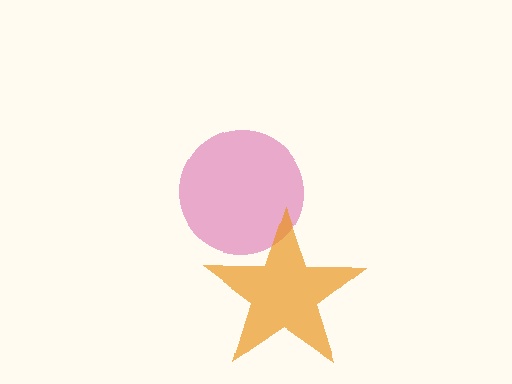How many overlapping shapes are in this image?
There are 2 overlapping shapes in the image.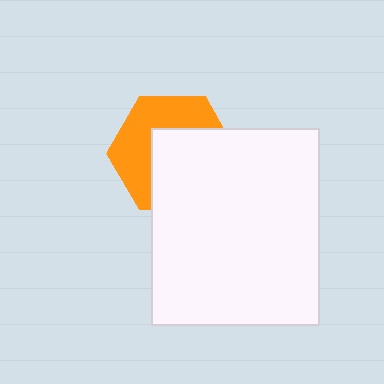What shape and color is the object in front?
The object in front is a white rectangle.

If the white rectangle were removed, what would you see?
You would see the complete orange hexagon.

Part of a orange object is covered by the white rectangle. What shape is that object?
It is a hexagon.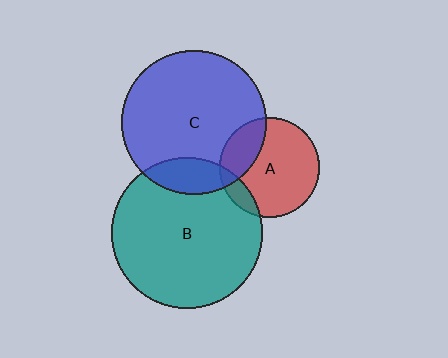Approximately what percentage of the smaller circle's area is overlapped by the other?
Approximately 10%.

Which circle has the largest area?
Circle B (teal).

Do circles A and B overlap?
Yes.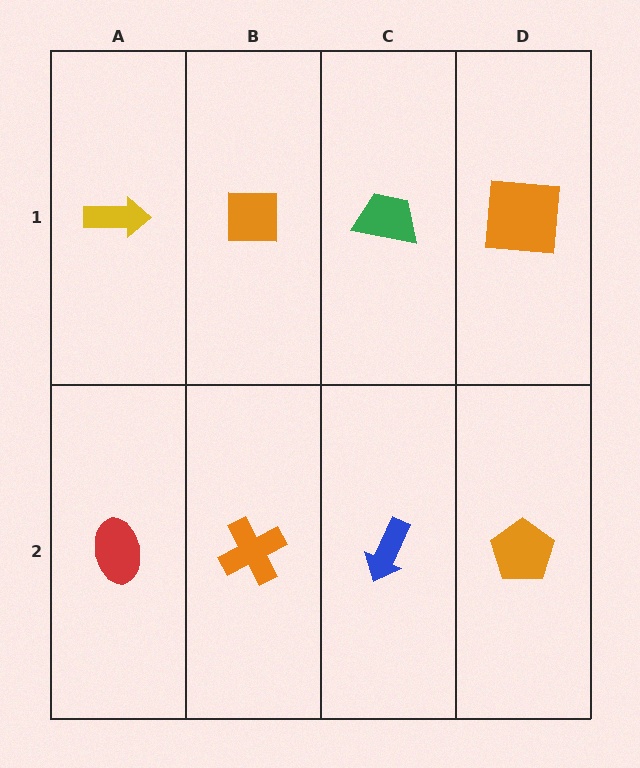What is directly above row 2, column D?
An orange square.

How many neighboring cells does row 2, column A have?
2.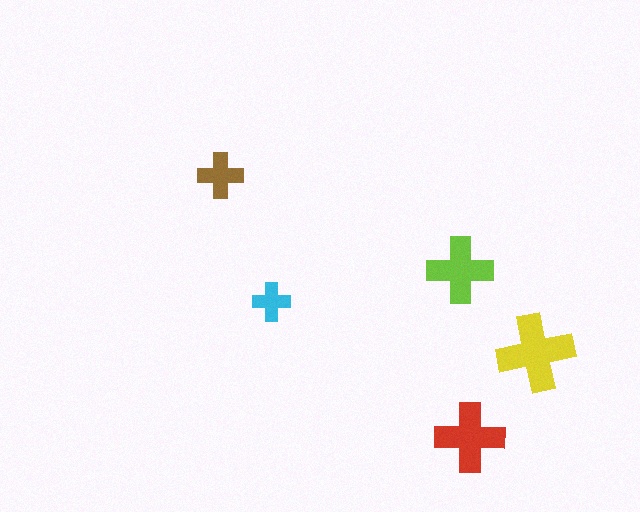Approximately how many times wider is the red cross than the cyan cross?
About 2 times wider.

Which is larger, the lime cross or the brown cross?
The lime one.